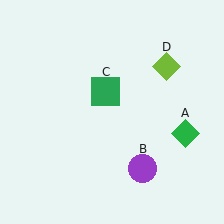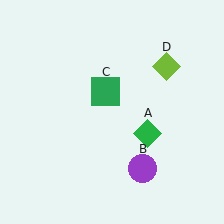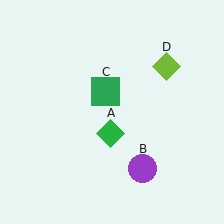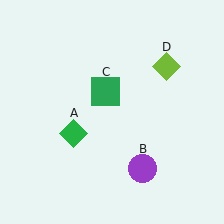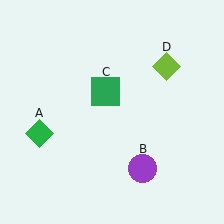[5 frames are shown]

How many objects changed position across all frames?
1 object changed position: green diamond (object A).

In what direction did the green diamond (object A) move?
The green diamond (object A) moved left.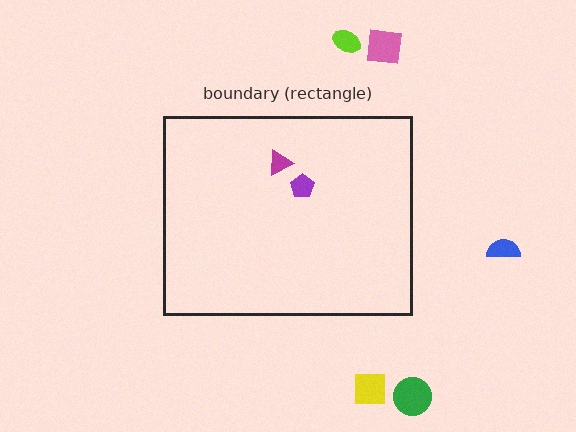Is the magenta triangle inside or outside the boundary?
Inside.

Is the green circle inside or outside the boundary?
Outside.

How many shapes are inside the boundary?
2 inside, 5 outside.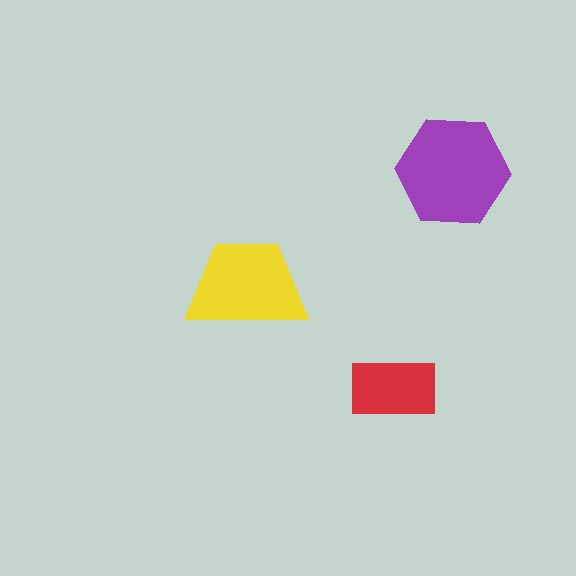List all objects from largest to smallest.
The purple hexagon, the yellow trapezoid, the red rectangle.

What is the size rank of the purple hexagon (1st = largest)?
1st.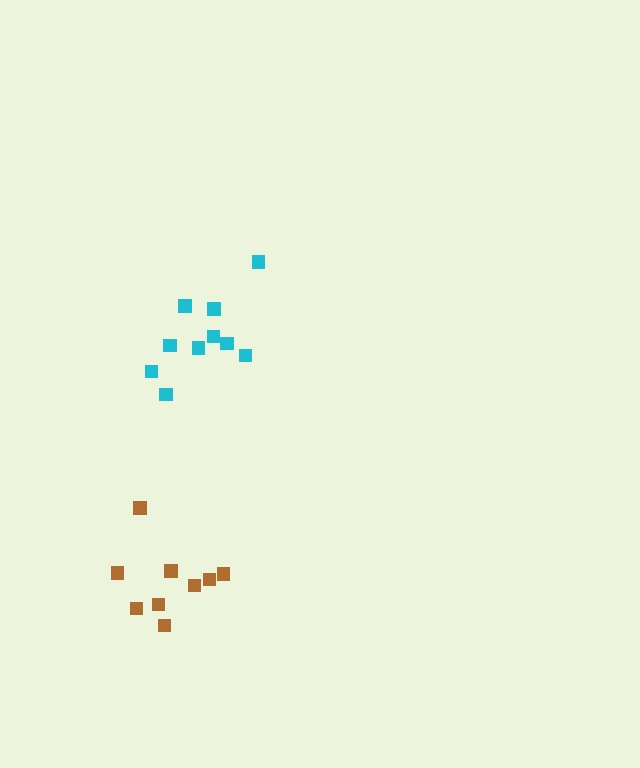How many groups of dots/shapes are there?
There are 2 groups.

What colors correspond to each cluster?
The clusters are colored: cyan, brown.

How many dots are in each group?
Group 1: 10 dots, Group 2: 9 dots (19 total).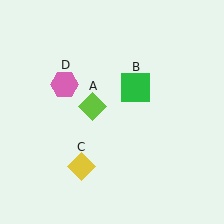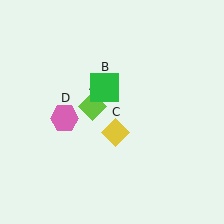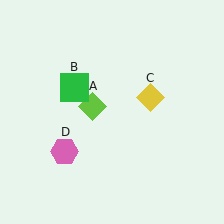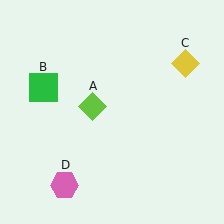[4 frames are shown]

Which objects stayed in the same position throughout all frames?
Lime diamond (object A) remained stationary.